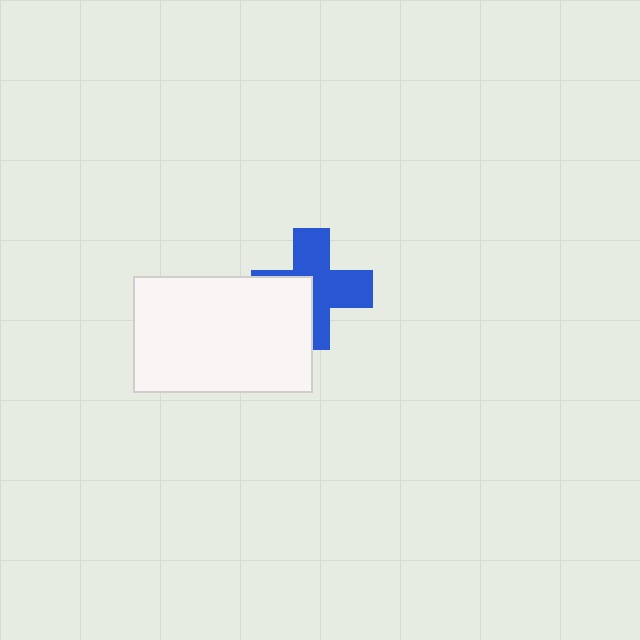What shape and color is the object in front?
The object in front is a white rectangle.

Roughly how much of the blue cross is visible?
About half of it is visible (roughly 63%).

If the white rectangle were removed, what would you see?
You would see the complete blue cross.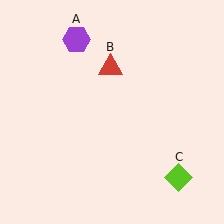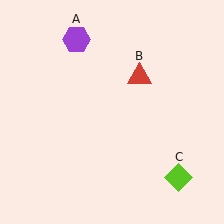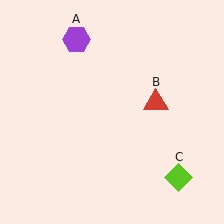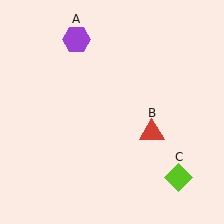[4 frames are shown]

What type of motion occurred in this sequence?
The red triangle (object B) rotated clockwise around the center of the scene.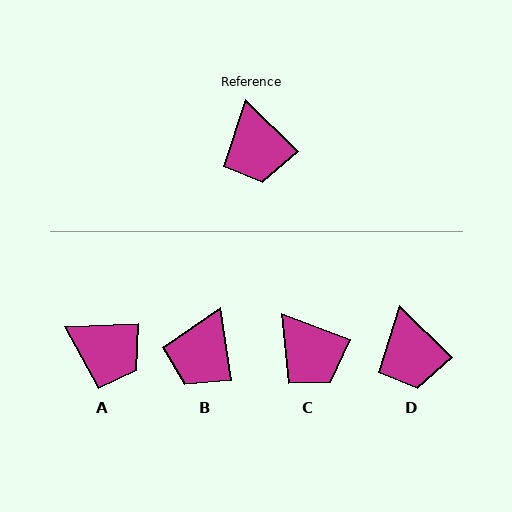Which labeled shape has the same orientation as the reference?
D.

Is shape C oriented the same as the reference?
No, it is off by about 23 degrees.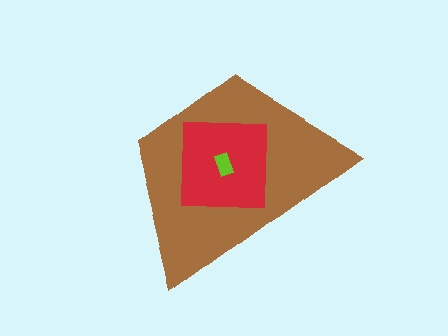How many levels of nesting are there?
3.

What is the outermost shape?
The brown trapezoid.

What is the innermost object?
The lime rectangle.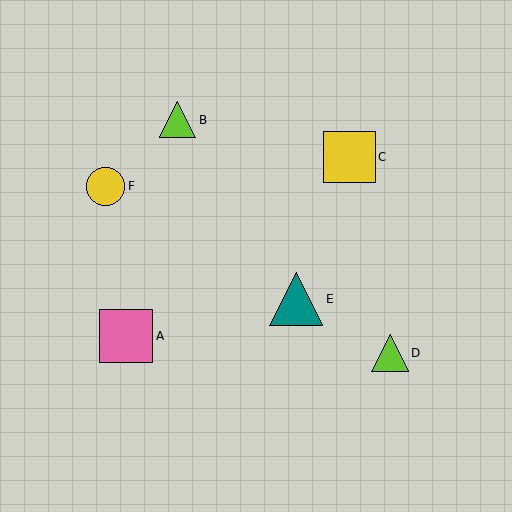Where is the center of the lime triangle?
The center of the lime triangle is at (390, 353).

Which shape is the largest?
The pink square (labeled A) is the largest.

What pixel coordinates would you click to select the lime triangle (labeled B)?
Click at (178, 120) to select the lime triangle B.